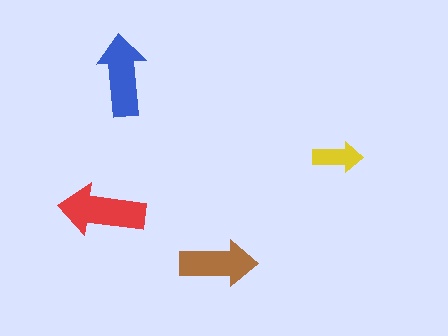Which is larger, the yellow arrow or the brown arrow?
The brown one.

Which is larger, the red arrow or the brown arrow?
The red one.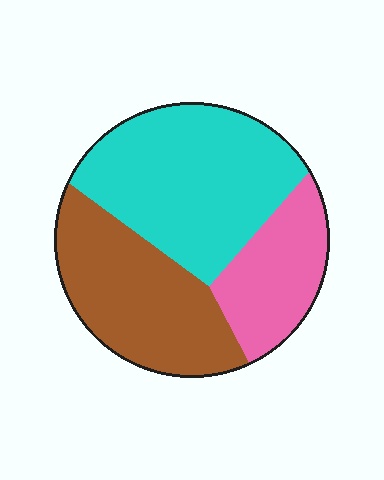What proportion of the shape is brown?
Brown covers 34% of the shape.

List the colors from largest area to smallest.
From largest to smallest: cyan, brown, pink.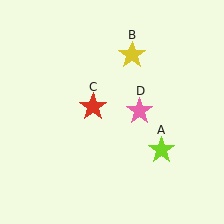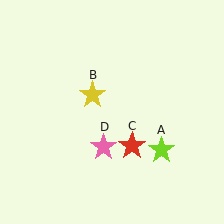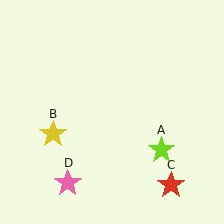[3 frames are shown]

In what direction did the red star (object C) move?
The red star (object C) moved down and to the right.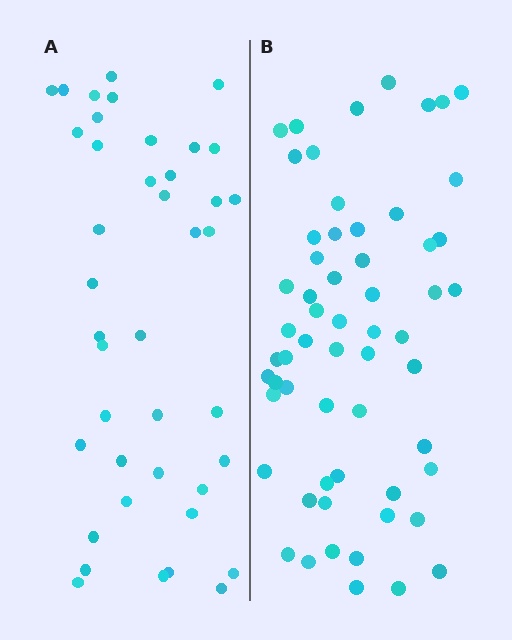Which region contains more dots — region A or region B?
Region B (the right region) has more dots.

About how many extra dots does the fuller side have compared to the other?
Region B has approximately 20 more dots than region A.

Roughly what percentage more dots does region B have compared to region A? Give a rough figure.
About 45% more.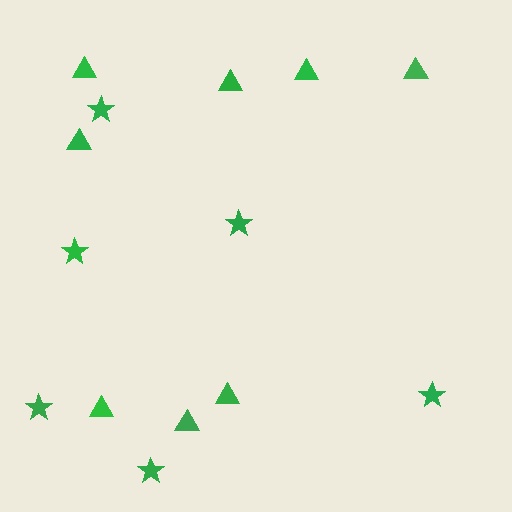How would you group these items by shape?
There are 2 groups: one group of triangles (8) and one group of stars (6).